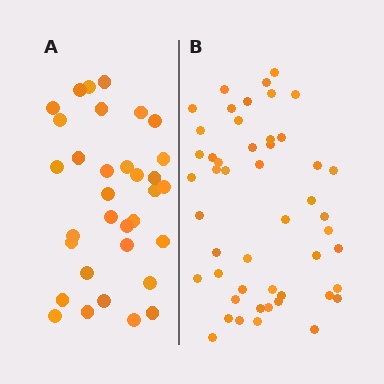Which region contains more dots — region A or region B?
Region B (the right region) has more dots.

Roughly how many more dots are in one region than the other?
Region B has approximately 15 more dots than region A.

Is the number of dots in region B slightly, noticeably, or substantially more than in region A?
Region B has substantially more. The ratio is roughly 1.5 to 1.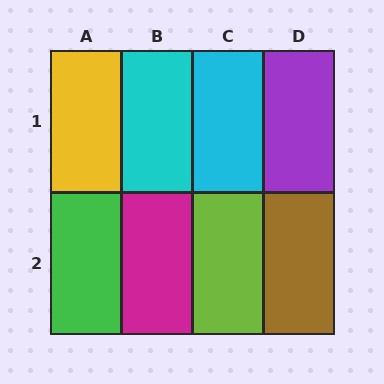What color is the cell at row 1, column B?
Cyan.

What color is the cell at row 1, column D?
Purple.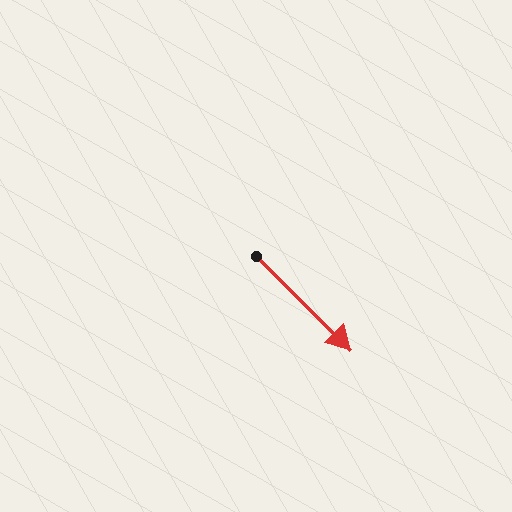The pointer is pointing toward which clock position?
Roughly 4 o'clock.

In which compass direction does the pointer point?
Southeast.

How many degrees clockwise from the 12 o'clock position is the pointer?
Approximately 135 degrees.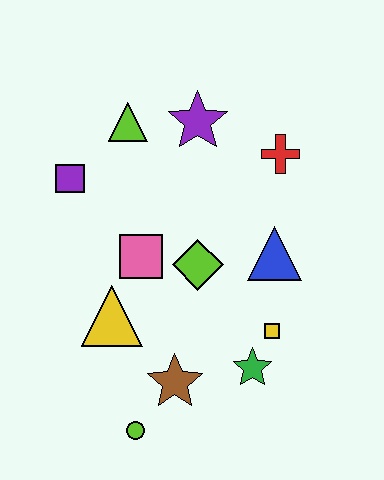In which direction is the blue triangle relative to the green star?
The blue triangle is above the green star.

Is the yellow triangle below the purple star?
Yes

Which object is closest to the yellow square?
The green star is closest to the yellow square.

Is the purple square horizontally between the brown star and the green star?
No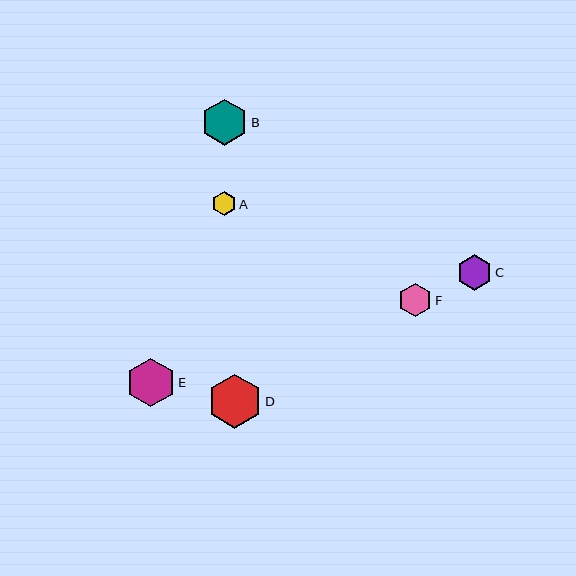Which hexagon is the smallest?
Hexagon A is the smallest with a size of approximately 24 pixels.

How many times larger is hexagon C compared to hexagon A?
Hexagon C is approximately 1.5 times the size of hexagon A.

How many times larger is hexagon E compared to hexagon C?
Hexagon E is approximately 1.4 times the size of hexagon C.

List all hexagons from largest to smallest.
From largest to smallest: D, E, B, C, F, A.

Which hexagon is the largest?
Hexagon D is the largest with a size of approximately 54 pixels.